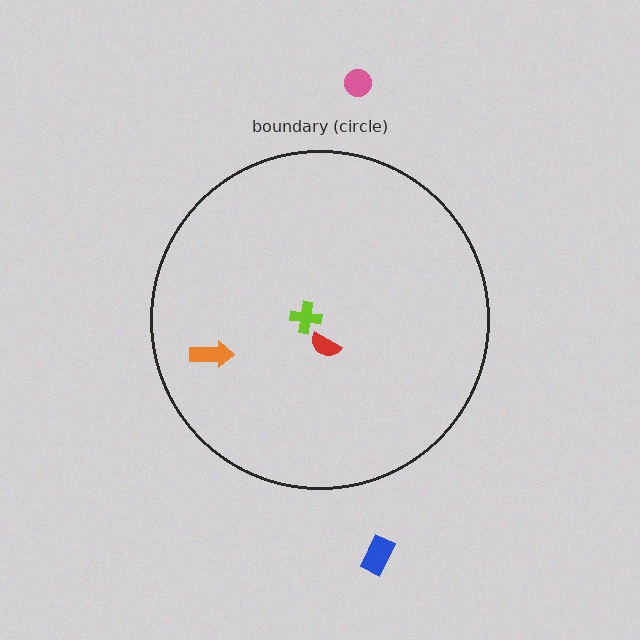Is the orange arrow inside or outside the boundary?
Inside.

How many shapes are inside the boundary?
3 inside, 2 outside.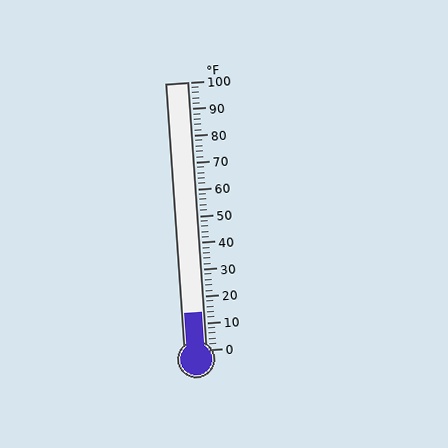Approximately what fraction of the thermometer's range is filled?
The thermometer is filled to approximately 15% of its range.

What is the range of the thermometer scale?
The thermometer scale ranges from 0°F to 100°F.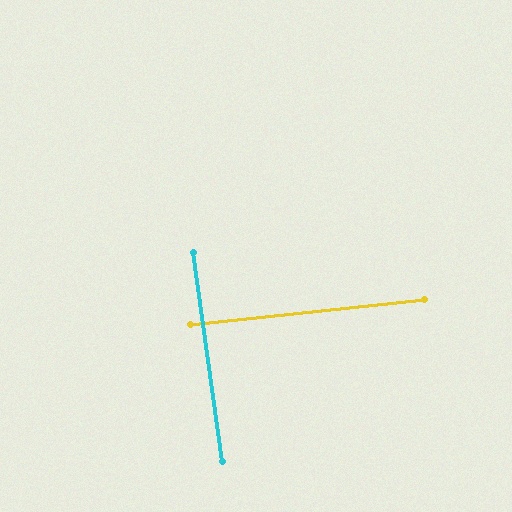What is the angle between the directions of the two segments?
Approximately 88 degrees.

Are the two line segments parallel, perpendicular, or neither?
Perpendicular — they meet at approximately 88°.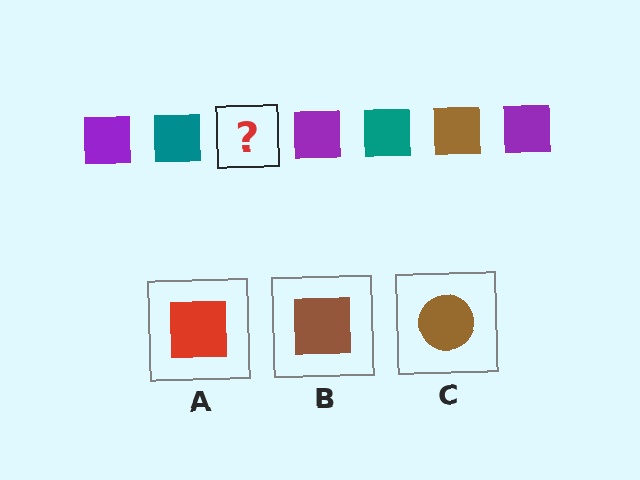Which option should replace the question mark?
Option B.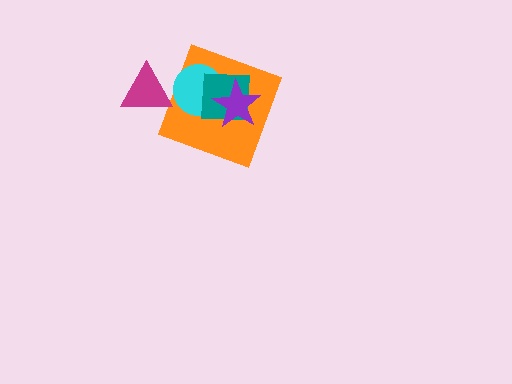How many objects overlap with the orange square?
3 objects overlap with the orange square.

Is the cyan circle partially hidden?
Yes, it is partially covered by another shape.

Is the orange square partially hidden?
Yes, it is partially covered by another shape.